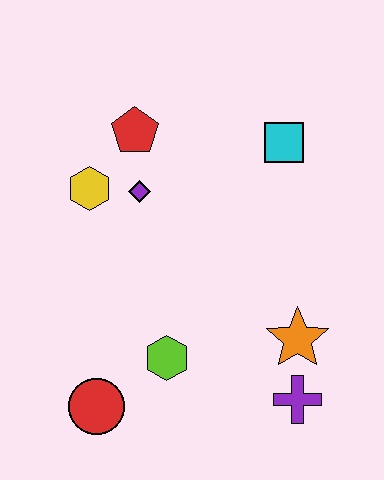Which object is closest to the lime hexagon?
The red circle is closest to the lime hexagon.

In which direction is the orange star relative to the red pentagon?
The orange star is below the red pentagon.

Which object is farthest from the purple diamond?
The purple cross is farthest from the purple diamond.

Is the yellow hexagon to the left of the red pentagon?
Yes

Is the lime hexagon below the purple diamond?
Yes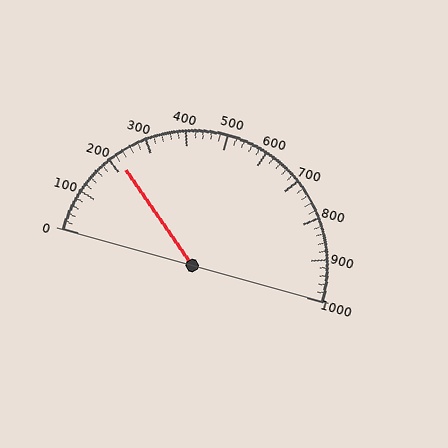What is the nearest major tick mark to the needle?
The nearest major tick mark is 200.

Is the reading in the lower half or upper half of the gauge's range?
The reading is in the lower half of the range (0 to 1000).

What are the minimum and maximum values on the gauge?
The gauge ranges from 0 to 1000.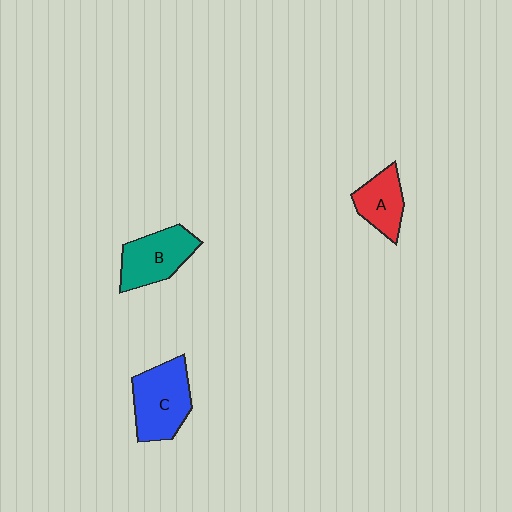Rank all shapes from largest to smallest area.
From largest to smallest: C (blue), B (teal), A (red).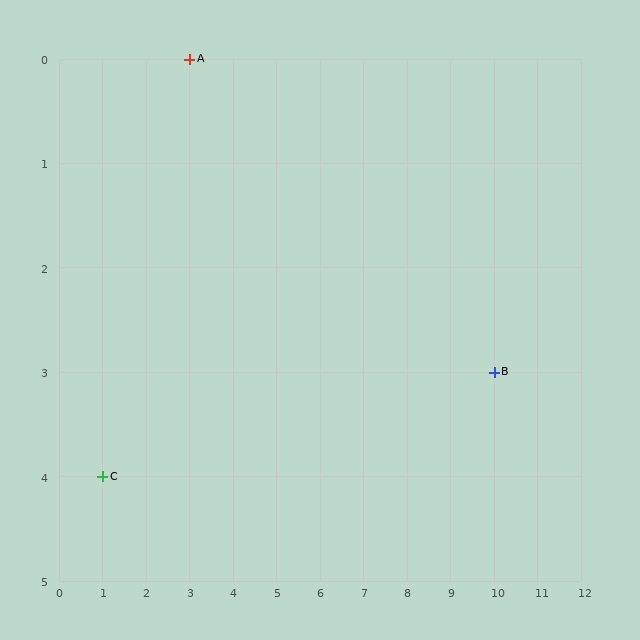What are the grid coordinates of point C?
Point C is at grid coordinates (1, 4).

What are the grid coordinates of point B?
Point B is at grid coordinates (10, 3).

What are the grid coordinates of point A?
Point A is at grid coordinates (3, 0).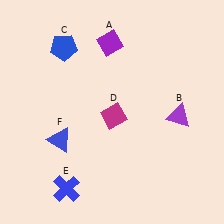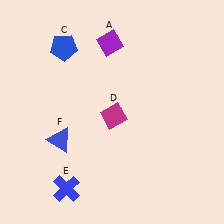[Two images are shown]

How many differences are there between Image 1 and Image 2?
There is 1 difference between the two images.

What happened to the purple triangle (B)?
The purple triangle (B) was removed in Image 2. It was in the bottom-right area of Image 1.